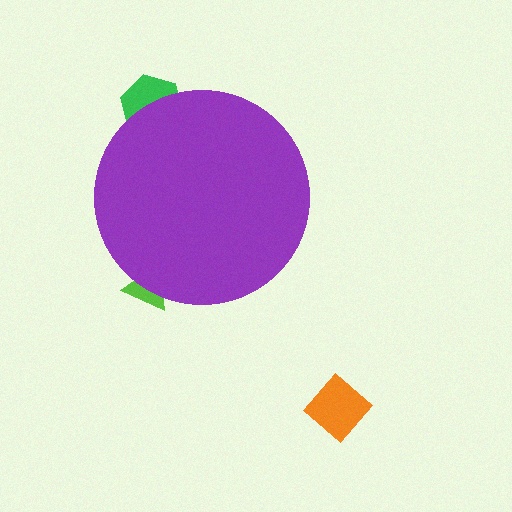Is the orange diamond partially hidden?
No, the orange diamond is fully visible.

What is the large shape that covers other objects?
A purple circle.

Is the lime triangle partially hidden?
Yes, the lime triangle is partially hidden behind the purple circle.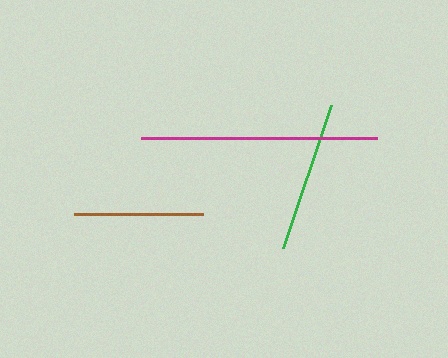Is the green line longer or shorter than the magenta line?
The magenta line is longer than the green line.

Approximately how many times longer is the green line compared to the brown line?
The green line is approximately 1.2 times the length of the brown line.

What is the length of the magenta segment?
The magenta segment is approximately 236 pixels long.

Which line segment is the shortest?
The brown line is the shortest at approximately 129 pixels.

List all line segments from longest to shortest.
From longest to shortest: magenta, green, brown.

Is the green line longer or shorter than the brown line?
The green line is longer than the brown line.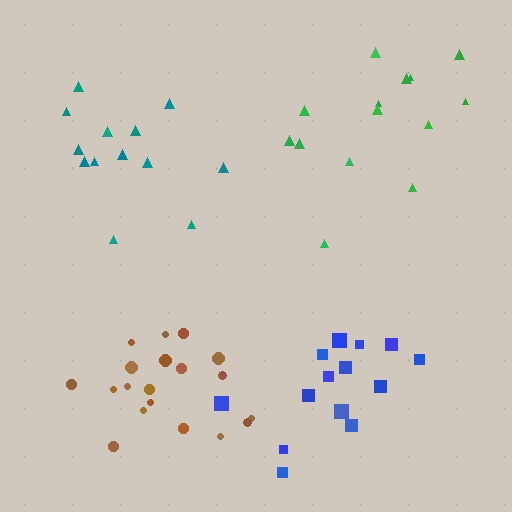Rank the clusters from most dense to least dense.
brown, blue, teal, green.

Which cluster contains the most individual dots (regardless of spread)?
Brown (19).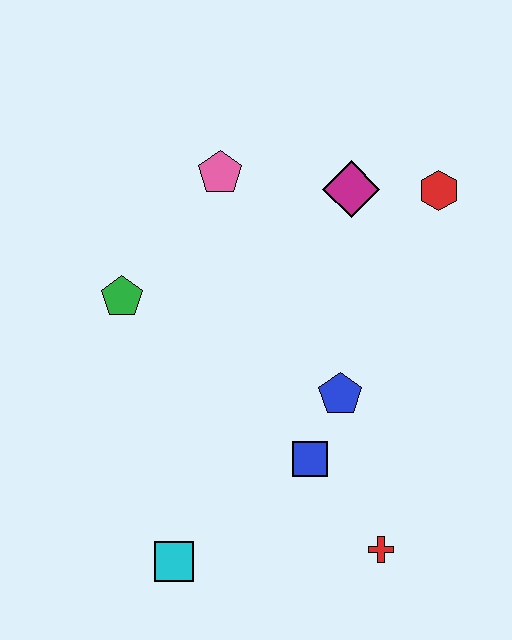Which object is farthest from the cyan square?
The red hexagon is farthest from the cyan square.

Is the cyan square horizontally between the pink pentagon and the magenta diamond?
No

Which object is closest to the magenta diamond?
The red hexagon is closest to the magenta diamond.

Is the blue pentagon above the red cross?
Yes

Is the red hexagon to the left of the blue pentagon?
No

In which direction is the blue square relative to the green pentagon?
The blue square is to the right of the green pentagon.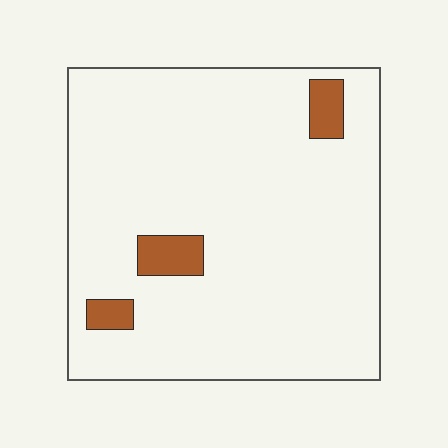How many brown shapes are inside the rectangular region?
3.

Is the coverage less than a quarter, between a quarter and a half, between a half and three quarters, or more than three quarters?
Less than a quarter.